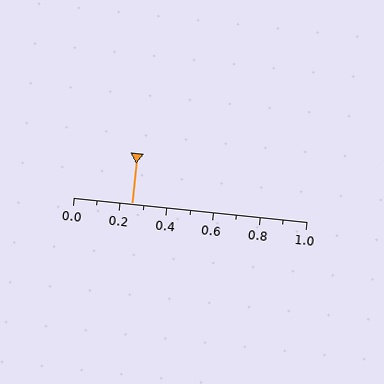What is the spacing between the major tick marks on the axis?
The major ticks are spaced 0.2 apart.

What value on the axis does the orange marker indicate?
The marker indicates approximately 0.25.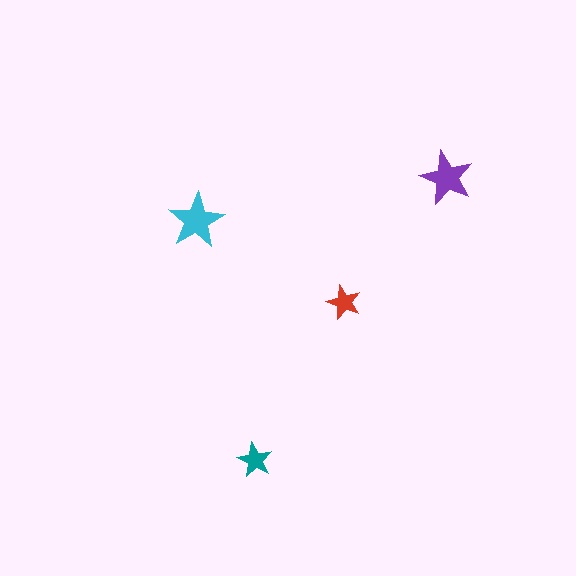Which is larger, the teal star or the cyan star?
The cyan one.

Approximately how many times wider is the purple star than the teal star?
About 1.5 times wider.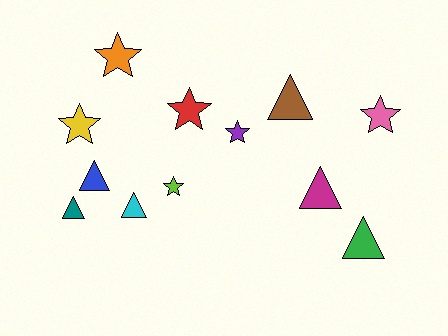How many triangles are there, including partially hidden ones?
There are 6 triangles.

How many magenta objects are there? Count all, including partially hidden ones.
There is 1 magenta object.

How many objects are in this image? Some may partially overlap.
There are 12 objects.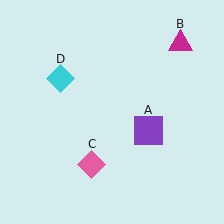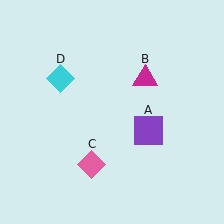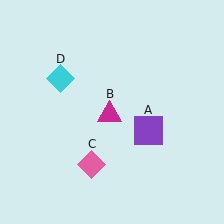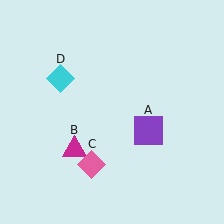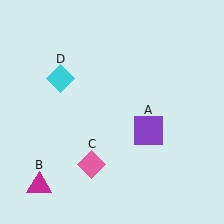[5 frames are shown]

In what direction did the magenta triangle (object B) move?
The magenta triangle (object B) moved down and to the left.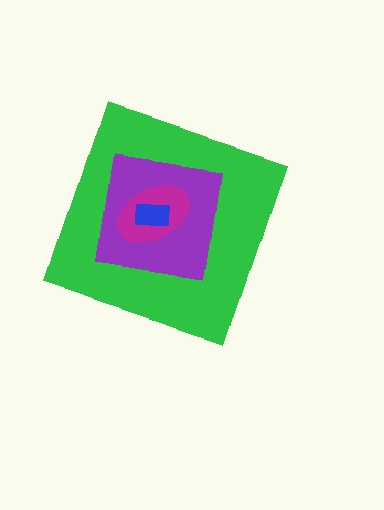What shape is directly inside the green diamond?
The purple square.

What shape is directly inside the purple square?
The magenta ellipse.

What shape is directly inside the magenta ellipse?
The blue rectangle.